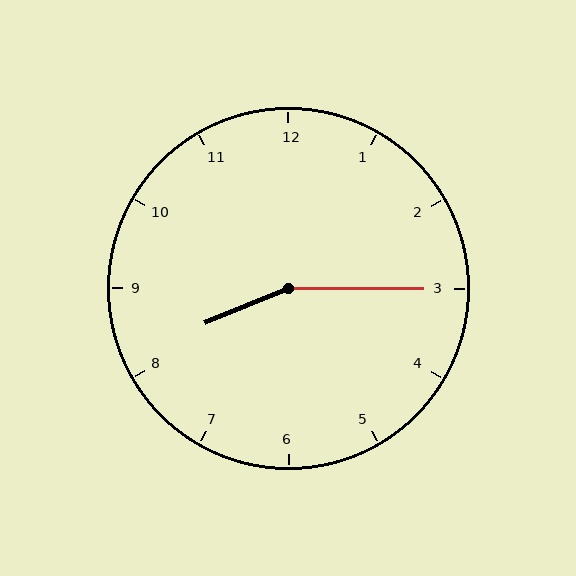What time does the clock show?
8:15.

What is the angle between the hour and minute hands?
Approximately 158 degrees.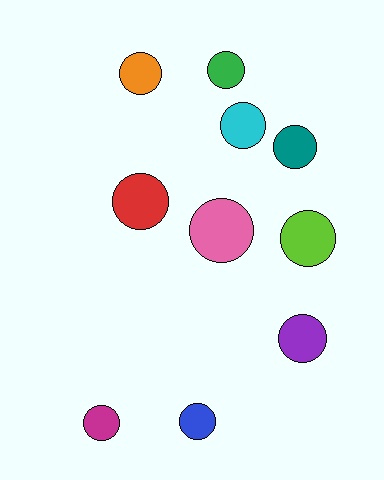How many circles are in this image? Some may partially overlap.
There are 10 circles.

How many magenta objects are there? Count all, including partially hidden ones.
There is 1 magenta object.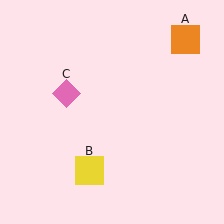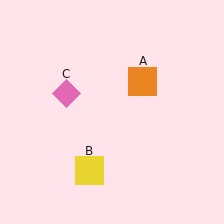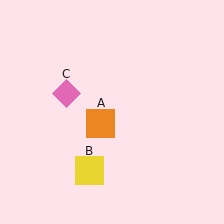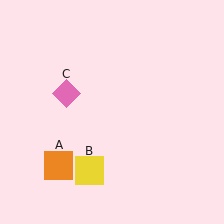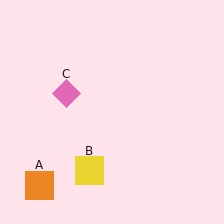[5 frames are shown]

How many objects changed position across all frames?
1 object changed position: orange square (object A).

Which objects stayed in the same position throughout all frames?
Yellow square (object B) and pink diamond (object C) remained stationary.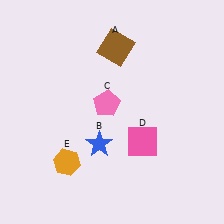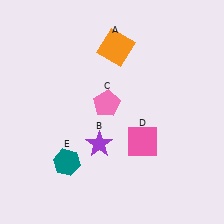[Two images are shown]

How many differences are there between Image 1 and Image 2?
There are 3 differences between the two images.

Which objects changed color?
A changed from brown to orange. B changed from blue to purple. E changed from orange to teal.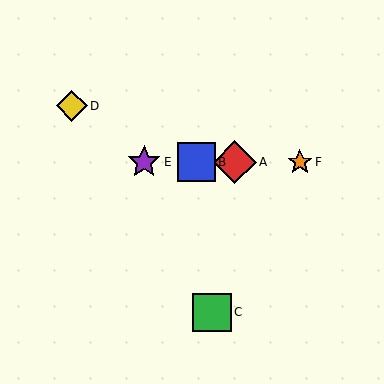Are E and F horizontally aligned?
Yes, both are at y≈162.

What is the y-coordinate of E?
Object E is at y≈162.